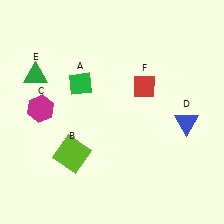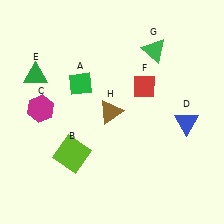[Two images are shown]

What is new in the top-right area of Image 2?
A green triangle (G) was added in the top-right area of Image 2.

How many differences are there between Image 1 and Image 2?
There are 2 differences between the two images.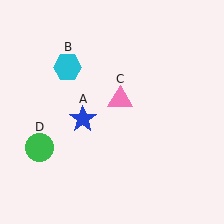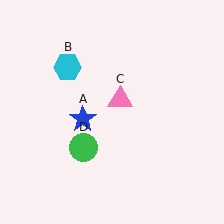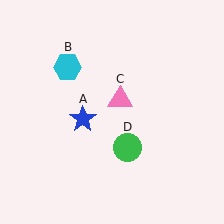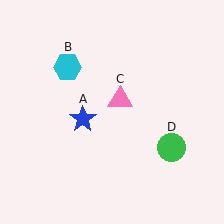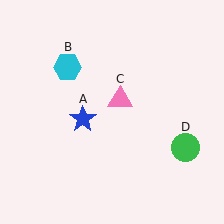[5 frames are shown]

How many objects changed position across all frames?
1 object changed position: green circle (object D).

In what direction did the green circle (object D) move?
The green circle (object D) moved right.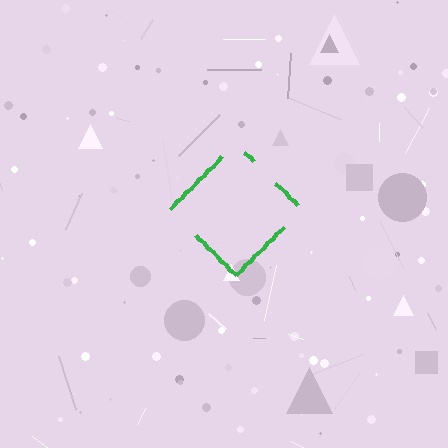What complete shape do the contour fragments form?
The contour fragments form a diamond.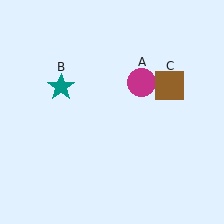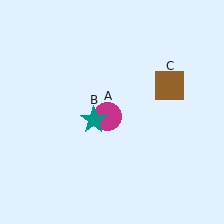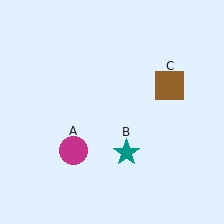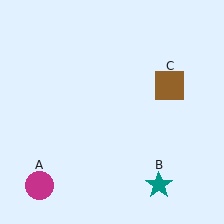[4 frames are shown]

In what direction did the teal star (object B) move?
The teal star (object B) moved down and to the right.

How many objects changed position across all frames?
2 objects changed position: magenta circle (object A), teal star (object B).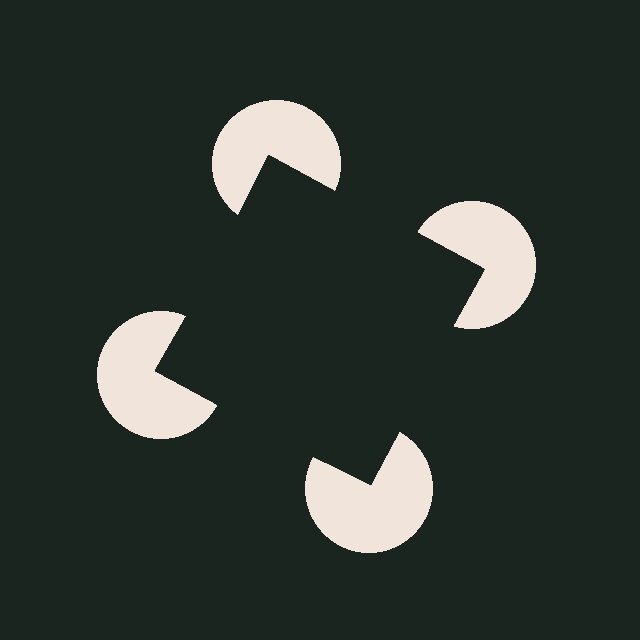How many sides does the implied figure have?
4 sides.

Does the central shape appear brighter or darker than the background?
It typically appears slightly darker than the background, even though no actual brightness change is drawn.